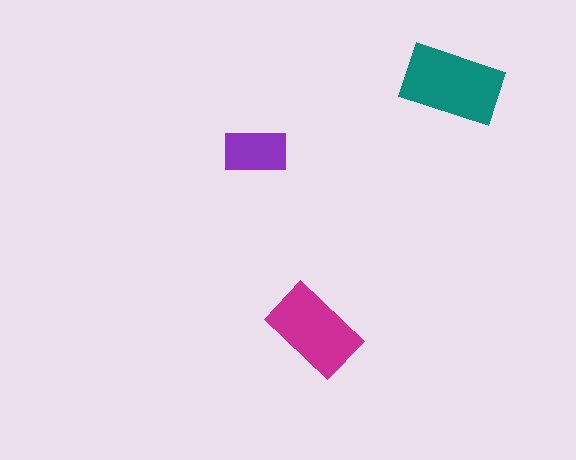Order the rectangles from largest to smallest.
the teal one, the magenta one, the purple one.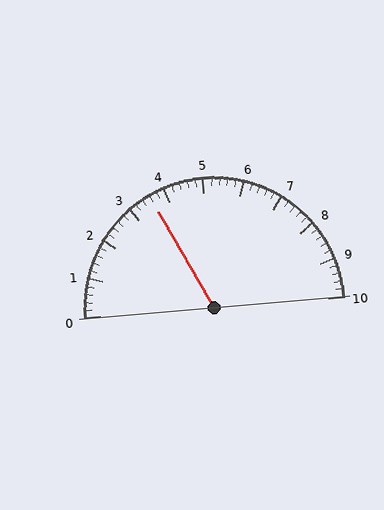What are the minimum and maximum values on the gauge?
The gauge ranges from 0 to 10.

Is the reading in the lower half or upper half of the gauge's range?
The reading is in the lower half of the range (0 to 10).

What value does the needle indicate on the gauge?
The needle indicates approximately 3.6.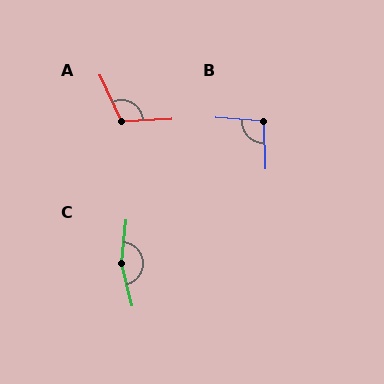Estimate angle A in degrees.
Approximately 112 degrees.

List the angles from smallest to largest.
B (96°), A (112°), C (161°).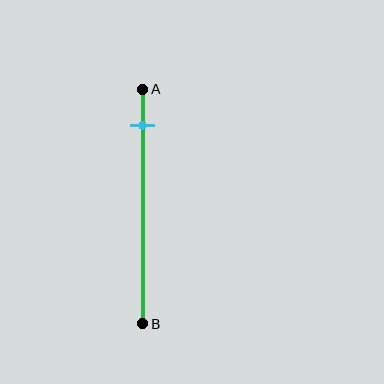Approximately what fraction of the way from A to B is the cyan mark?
The cyan mark is approximately 15% of the way from A to B.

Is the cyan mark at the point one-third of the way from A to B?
No, the mark is at about 15% from A, not at the 33% one-third point.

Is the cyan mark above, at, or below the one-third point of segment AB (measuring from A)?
The cyan mark is above the one-third point of segment AB.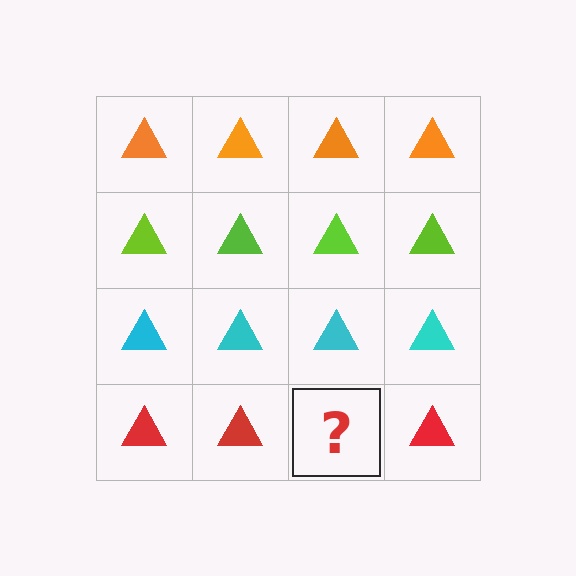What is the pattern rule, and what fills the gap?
The rule is that each row has a consistent color. The gap should be filled with a red triangle.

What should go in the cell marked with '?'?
The missing cell should contain a red triangle.